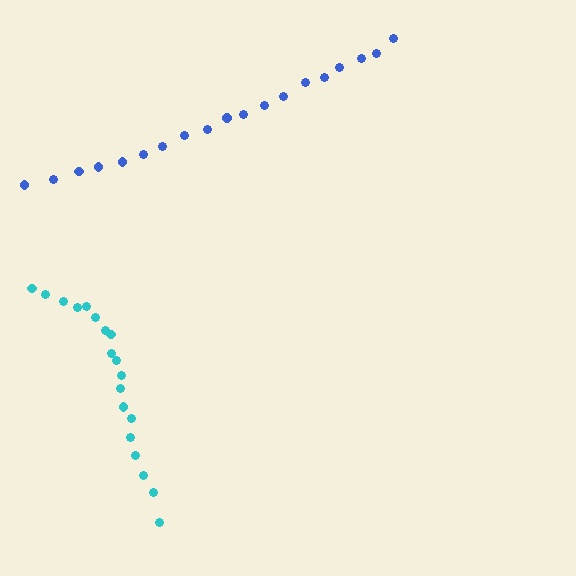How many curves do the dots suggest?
There are 2 distinct paths.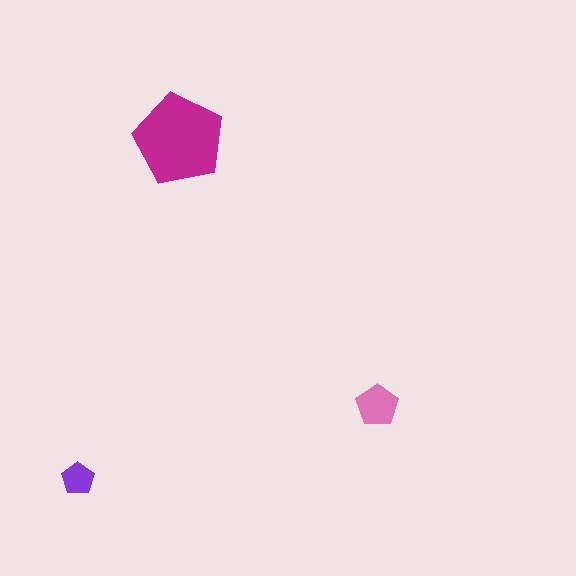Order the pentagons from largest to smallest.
the magenta one, the pink one, the purple one.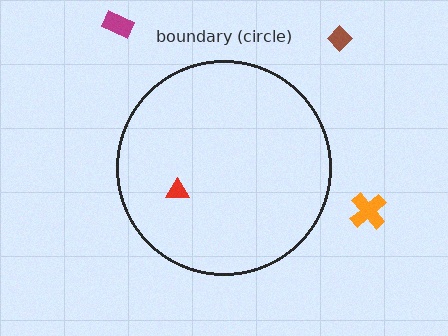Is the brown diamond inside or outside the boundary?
Outside.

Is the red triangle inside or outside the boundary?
Inside.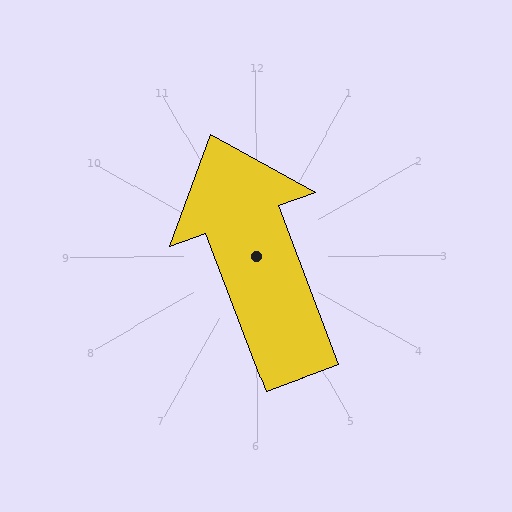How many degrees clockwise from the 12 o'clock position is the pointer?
Approximately 339 degrees.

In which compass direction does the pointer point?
North.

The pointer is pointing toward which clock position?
Roughly 11 o'clock.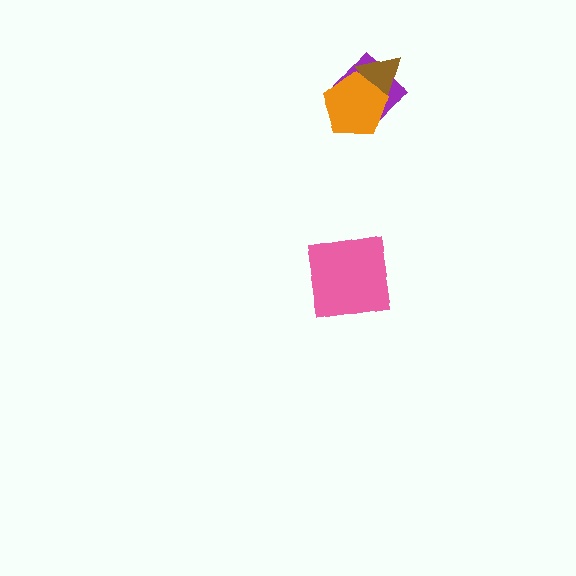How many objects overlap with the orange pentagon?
2 objects overlap with the orange pentagon.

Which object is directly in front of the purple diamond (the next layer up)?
The brown triangle is directly in front of the purple diamond.